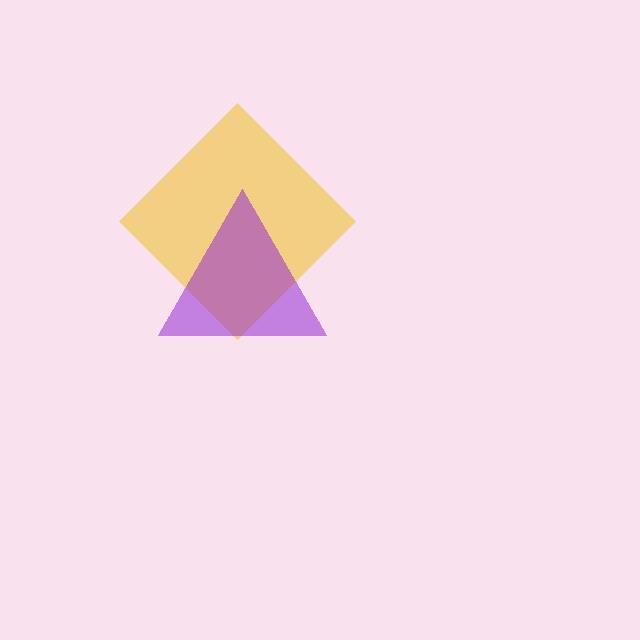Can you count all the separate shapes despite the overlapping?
Yes, there are 2 separate shapes.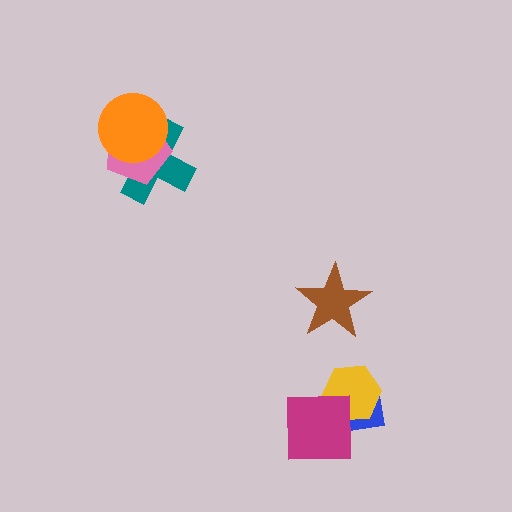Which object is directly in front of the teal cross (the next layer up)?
The pink pentagon is directly in front of the teal cross.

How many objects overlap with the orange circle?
2 objects overlap with the orange circle.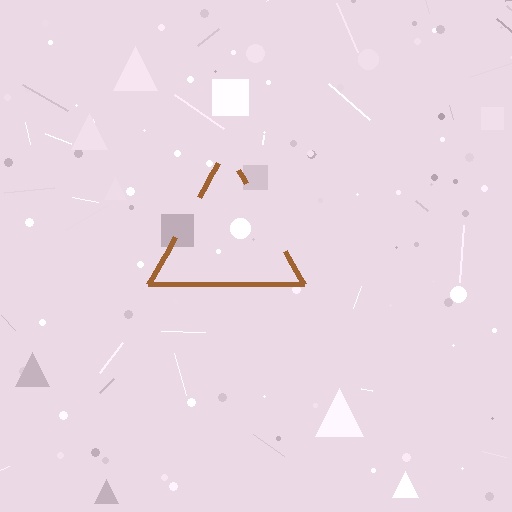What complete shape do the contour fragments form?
The contour fragments form a triangle.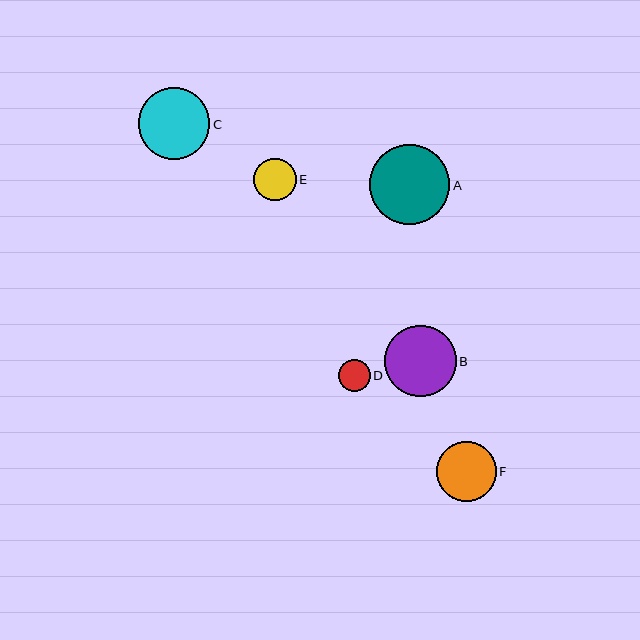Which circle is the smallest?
Circle D is the smallest with a size of approximately 32 pixels.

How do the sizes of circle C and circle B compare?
Circle C and circle B are approximately the same size.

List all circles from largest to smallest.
From largest to smallest: A, C, B, F, E, D.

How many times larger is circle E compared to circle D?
Circle E is approximately 1.3 times the size of circle D.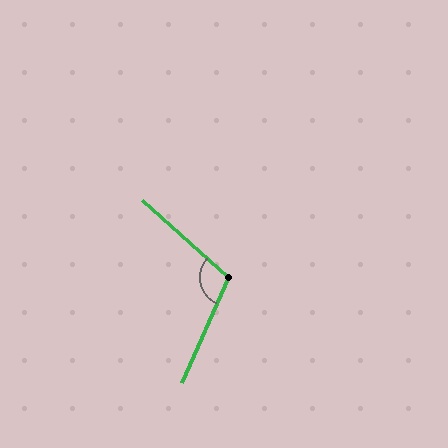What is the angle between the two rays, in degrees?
Approximately 108 degrees.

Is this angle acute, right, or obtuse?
It is obtuse.